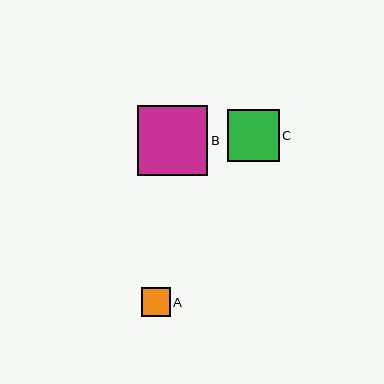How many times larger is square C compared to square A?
Square C is approximately 1.8 times the size of square A.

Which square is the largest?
Square B is the largest with a size of approximately 70 pixels.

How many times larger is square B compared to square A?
Square B is approximately 2.4 times the size of square A.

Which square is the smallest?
Square A is the smallest with a size of approximately 29 pixels.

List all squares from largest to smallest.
From largest to smallest: B, C, A.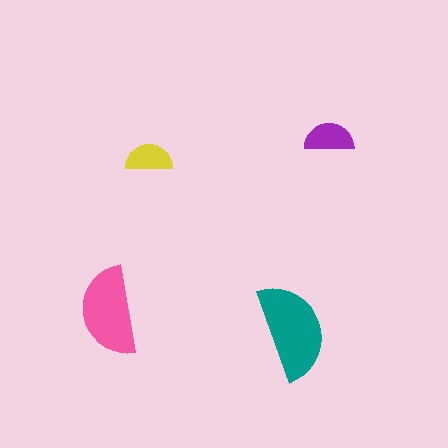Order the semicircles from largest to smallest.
the teal one, the pink one, the purple one, the yellow one.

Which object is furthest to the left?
The pink semicircle is leftmost.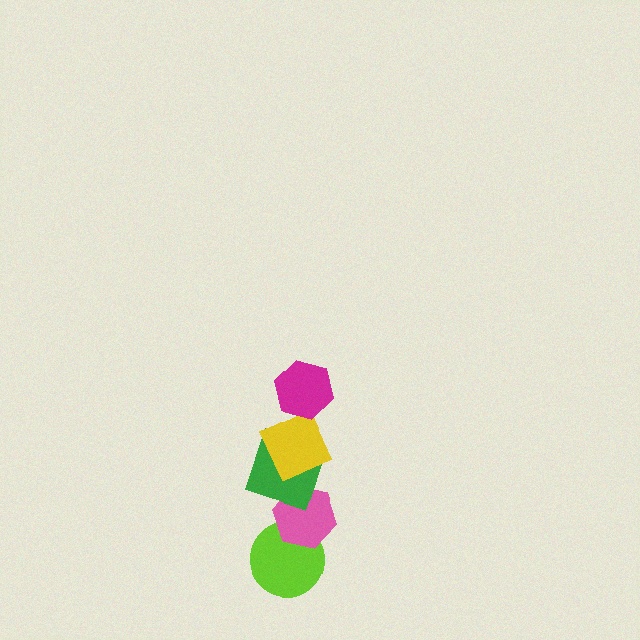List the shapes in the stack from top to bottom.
From top to bottom: the magenta hexagon, the yellow square, the green square, the pink hexagon, the lime circle.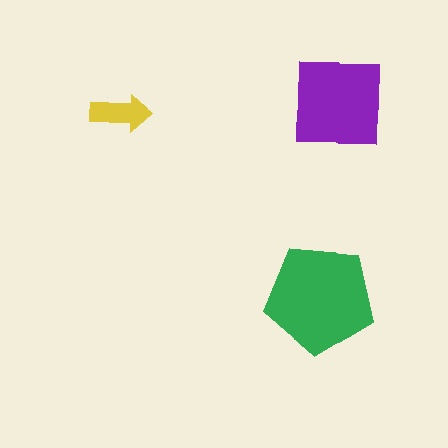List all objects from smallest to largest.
The yellow arrow, the purple square, the green pentagon.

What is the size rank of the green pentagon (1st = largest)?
1st.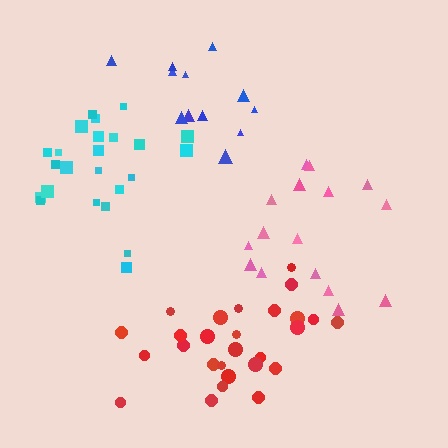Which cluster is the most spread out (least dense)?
Pink.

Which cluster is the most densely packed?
Cyan.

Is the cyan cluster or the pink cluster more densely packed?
Cyan.